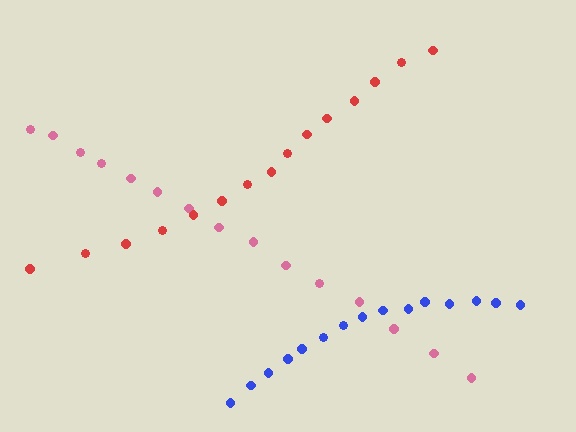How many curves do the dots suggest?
There are 3 distinct paths.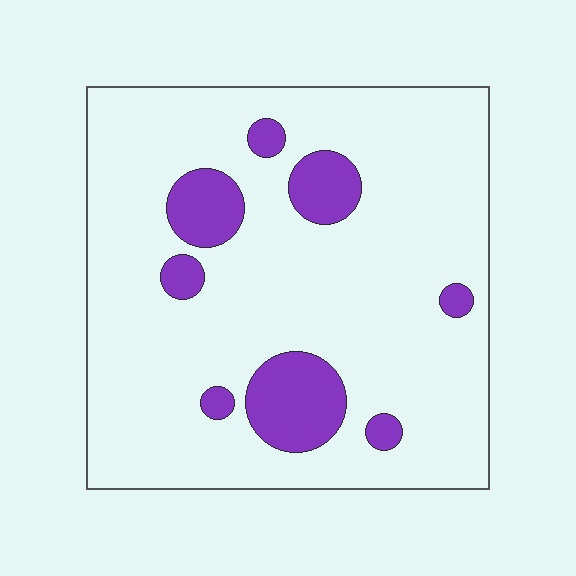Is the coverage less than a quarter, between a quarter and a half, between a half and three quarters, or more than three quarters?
Less than a quarter.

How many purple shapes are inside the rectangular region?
8.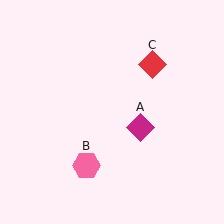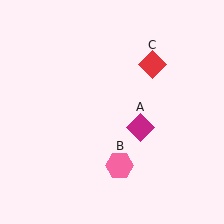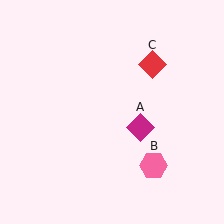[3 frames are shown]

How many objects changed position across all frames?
1 object changed position: pink hexagon (object B).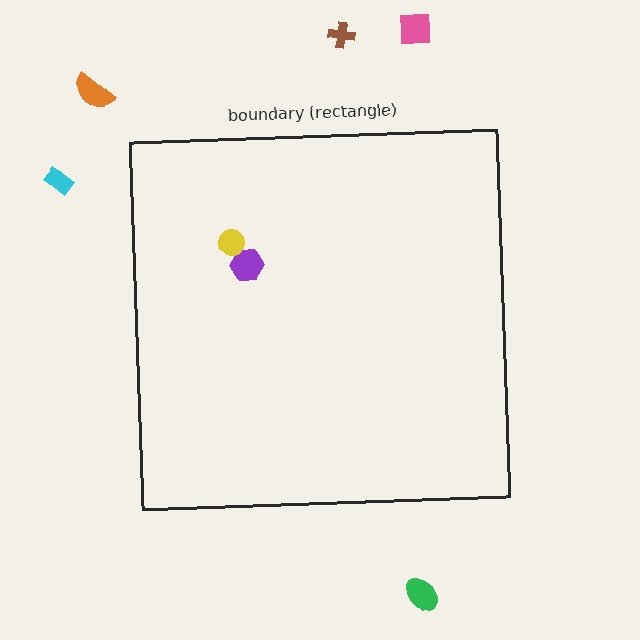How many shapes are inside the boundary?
2 inside, 5 outside.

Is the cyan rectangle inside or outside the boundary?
Outside.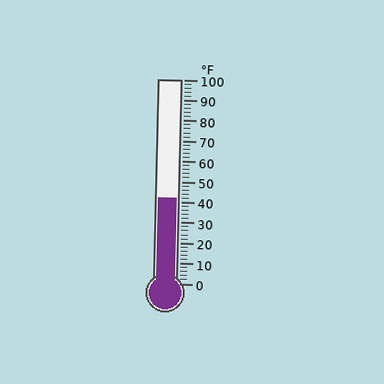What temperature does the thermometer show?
The thermometer shows approximately 42°F.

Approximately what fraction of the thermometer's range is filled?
The thermometer is filled to approximately 40% of its range.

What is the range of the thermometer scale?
The thermometer scale ranges from 0°F to 100°F.